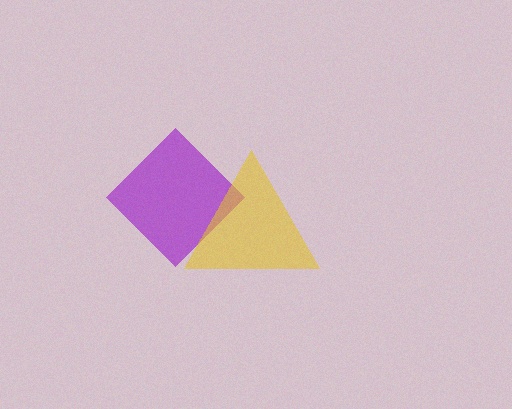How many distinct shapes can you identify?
There are 2 distinct shapes: a purple diamond, a yellow triangle.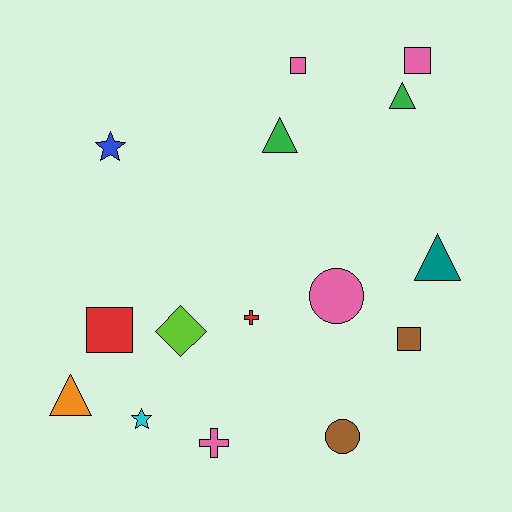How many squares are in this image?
There are 4 squares.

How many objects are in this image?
There are 15 objects.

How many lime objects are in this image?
There is 1 lime object.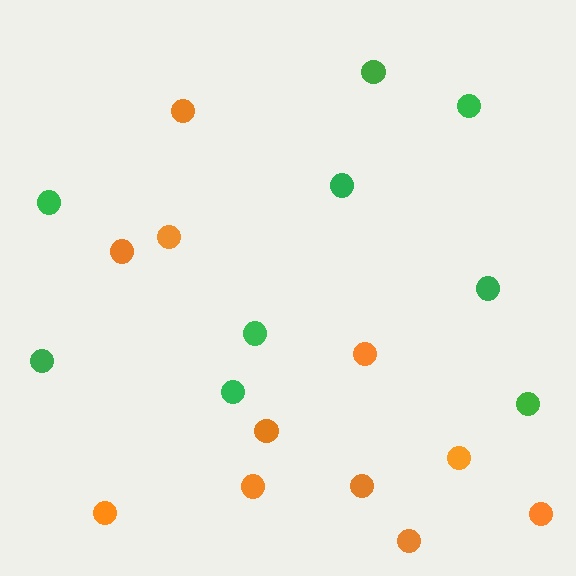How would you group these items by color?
There are 2 groups: one group of green circles (9) and one group of orange circles (11).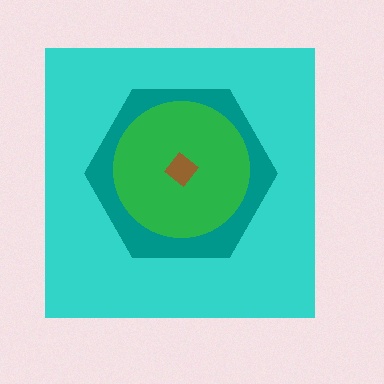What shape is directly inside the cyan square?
The teal hexagon.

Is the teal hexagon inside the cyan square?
Yes.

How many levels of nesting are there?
4.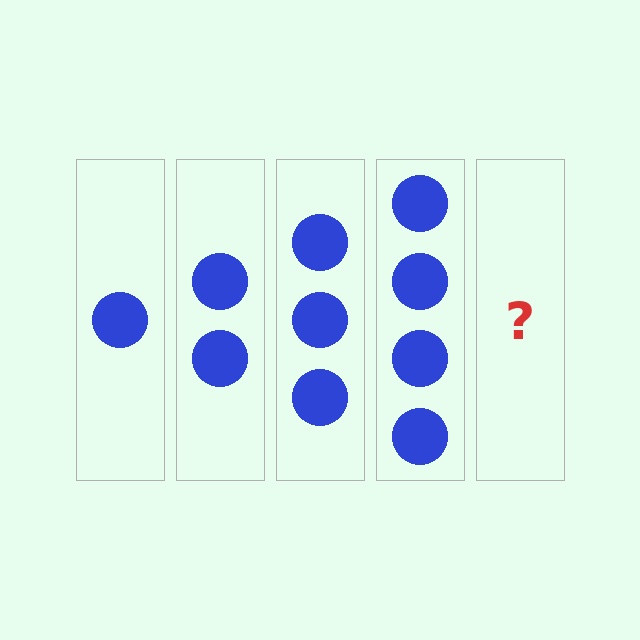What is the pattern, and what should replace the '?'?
The pattern is that each step adds one more circle. The '?' should be 5 circles.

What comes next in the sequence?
The next element should be 5 circles.